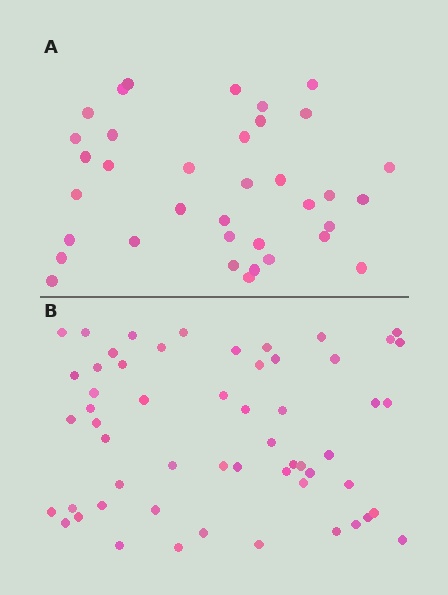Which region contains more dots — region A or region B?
Region B (the bottom region) has more dots.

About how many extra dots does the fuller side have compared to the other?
Region B has approximately 20 more dots than region A.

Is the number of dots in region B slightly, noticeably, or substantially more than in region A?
Region B has substantially more. The ratio is roughly 1.6 to 1.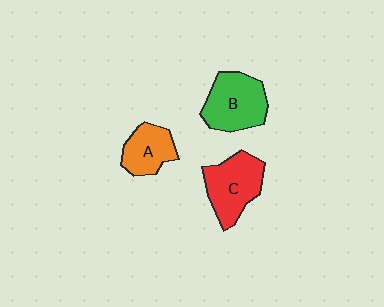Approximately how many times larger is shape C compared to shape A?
Approximately 1.4 times.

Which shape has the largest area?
Shape B (green).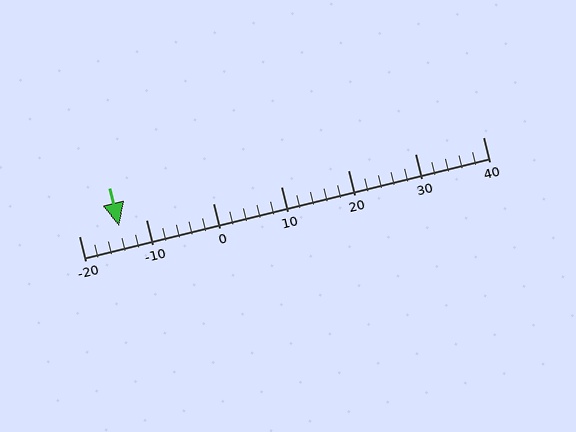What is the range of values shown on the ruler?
The ruler shows values from -20 to 40.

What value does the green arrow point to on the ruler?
The green arrow points to approximately -14.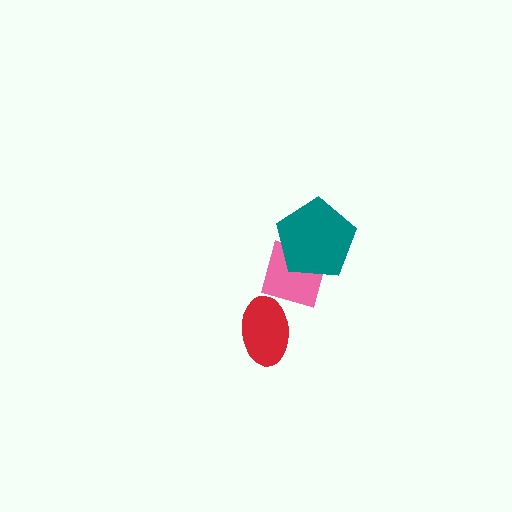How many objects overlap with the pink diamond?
2 objects overlap with the pink diamond.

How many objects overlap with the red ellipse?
1 object overlaps with the red ellipse.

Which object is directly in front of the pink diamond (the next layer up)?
The teal pentagon is directly in front of the pink diamond.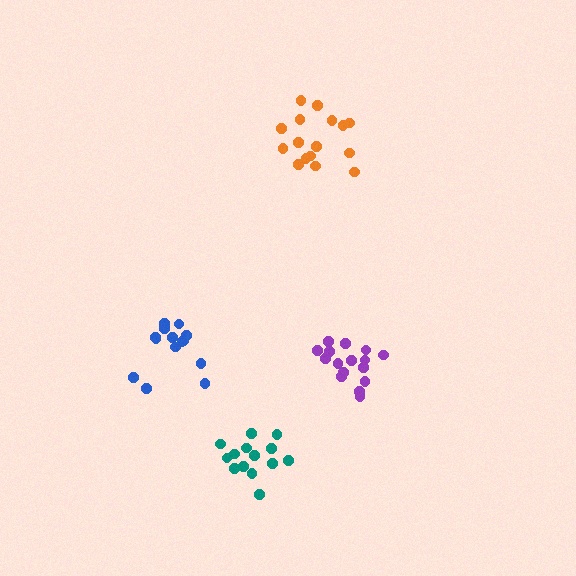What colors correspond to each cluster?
The clusters are colored: blue, purple, orange, teal.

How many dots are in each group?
Group 1: 14 dots, Group 2: 16 dots, Group 3: 16 dots, Group 4: 14 dots (60 total).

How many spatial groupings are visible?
There are 4 spatial groupings.